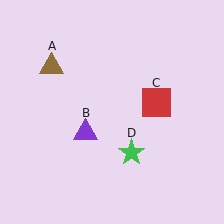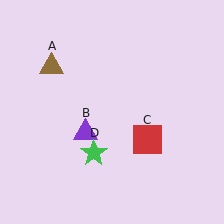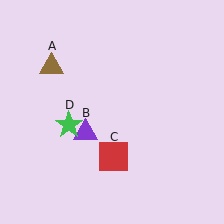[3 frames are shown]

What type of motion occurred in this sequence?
The red square (object C), green star (object D) rotated clockwise around the center of the scene.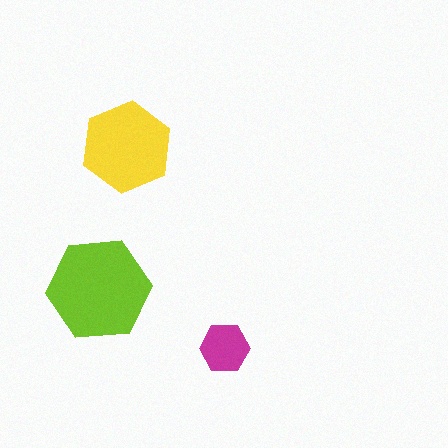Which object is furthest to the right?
The magenta hexagon is rightmost.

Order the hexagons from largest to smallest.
the lime one, the yellow one, the magenta one.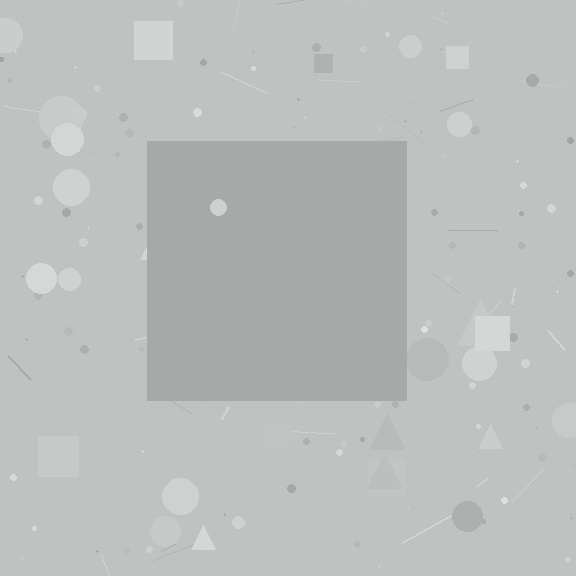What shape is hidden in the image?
A square is hidden in the image.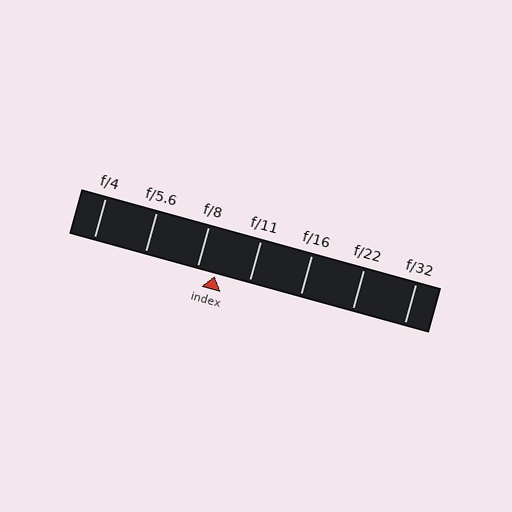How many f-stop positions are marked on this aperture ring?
There are 7 f-stop positions marked.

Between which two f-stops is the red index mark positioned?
The index mark is between f/8 and f/11.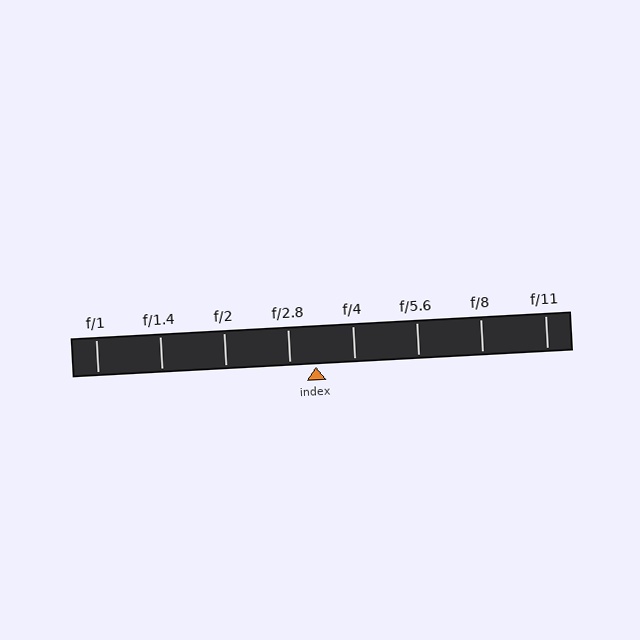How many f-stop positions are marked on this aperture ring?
There are 8 f-stop positions marked.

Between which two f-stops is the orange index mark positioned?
The index mark is between f/2.8 and f/4.